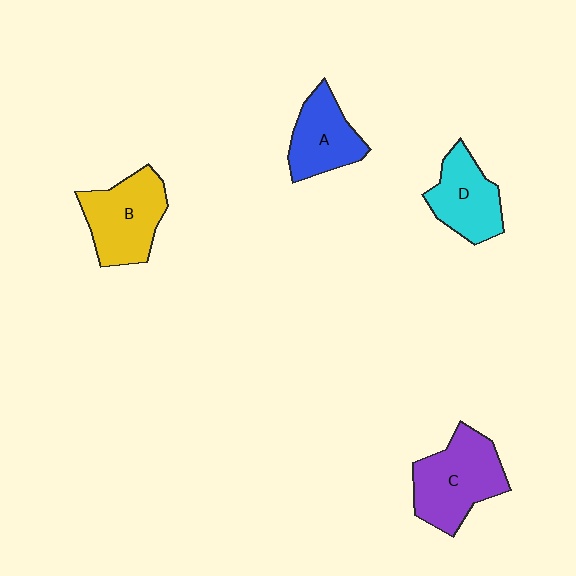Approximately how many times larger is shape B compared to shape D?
Approximately 1.2 times.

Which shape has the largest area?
Shape C (purple).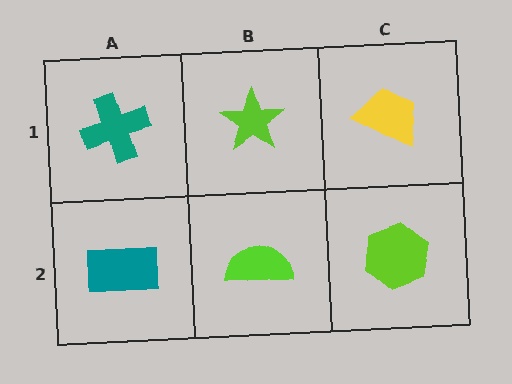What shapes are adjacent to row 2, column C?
A yellow trapezoid (row 1, column C), a lime semicircle (row 2, column B).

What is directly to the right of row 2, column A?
A lime semicircle.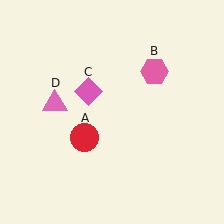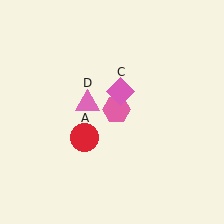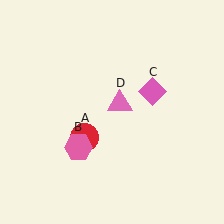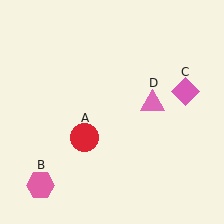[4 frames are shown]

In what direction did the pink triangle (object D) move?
The pink triangle (object D) moved right.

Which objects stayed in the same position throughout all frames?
Red circle (object A) remained stationary.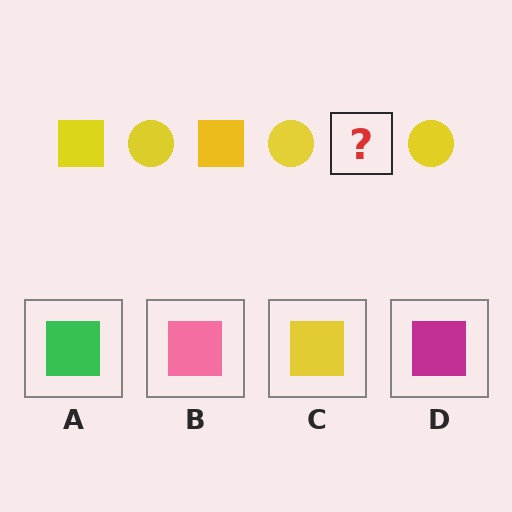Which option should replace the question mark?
Option C.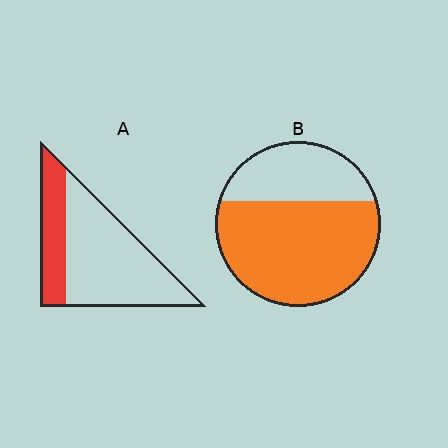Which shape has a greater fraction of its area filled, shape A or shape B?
Shape B.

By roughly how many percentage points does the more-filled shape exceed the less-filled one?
By roughly 40 percentage points (B over A).